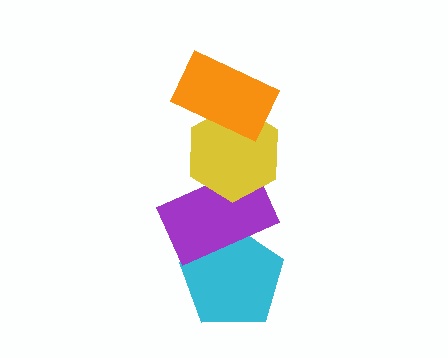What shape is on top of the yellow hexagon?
The orange rectangle is on top of the yellow hexagon.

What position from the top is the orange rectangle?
The orange rectangle is 1st from the top.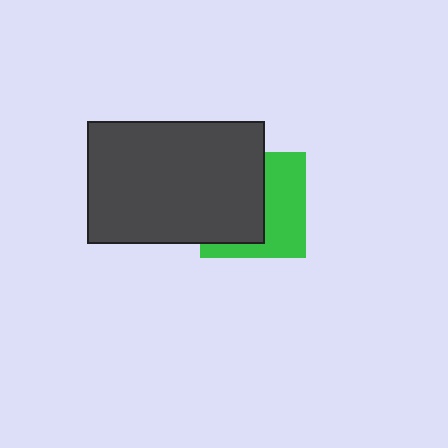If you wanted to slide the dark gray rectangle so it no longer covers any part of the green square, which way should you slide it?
Slide it left — that is the most direct way to separate the two shapes.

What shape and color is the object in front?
The object in front is a dark gray rectangle.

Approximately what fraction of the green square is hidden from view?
Roughly 54% of the green square is hidden behind the dark gray rectangle.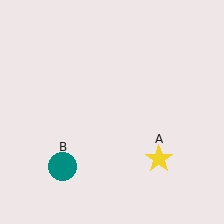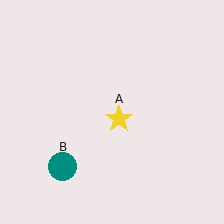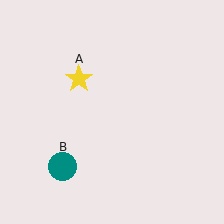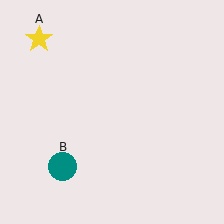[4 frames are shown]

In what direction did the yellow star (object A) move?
The yellow star (object A) moved up and to the left.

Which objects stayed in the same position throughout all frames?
Teal circle (object B) remained stationary.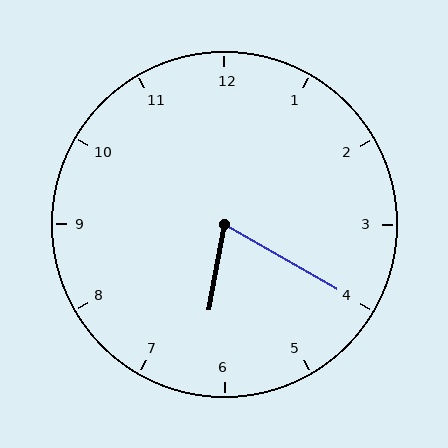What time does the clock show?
6:20.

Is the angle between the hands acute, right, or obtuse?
It is acute.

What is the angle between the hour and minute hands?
Approximately 70 degrees.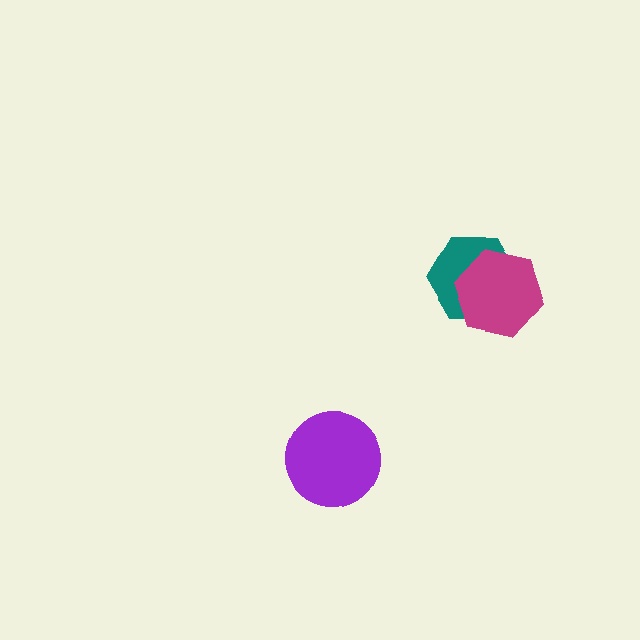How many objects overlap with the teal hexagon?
1 object overlaps with the teal hexagon.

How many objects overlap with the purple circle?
0 objects overlap with the purple circle.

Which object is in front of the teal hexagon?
The magenta hexagon is in front of the teal hexagon.